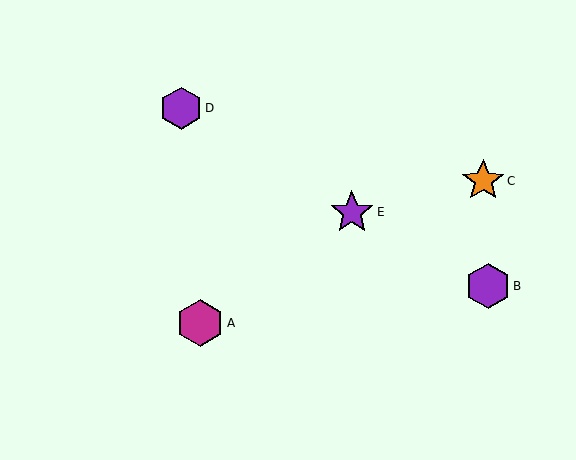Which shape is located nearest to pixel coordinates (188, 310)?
The magenta hexagon (labeled A) at (200, 323) is nearest to that location.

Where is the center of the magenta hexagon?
The center of the magenta hexagon is at (200, 323).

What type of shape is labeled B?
Shape B is a purple hexagon.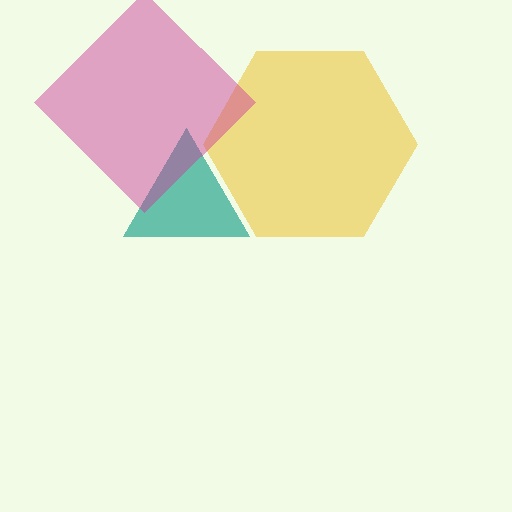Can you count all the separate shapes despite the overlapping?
Yes, there are 3 separate shapes.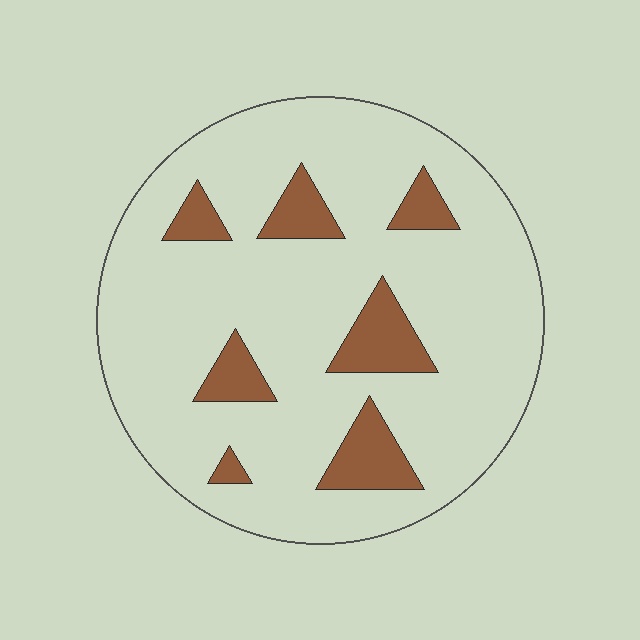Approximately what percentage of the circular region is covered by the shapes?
Approximately 15%.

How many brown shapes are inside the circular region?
7.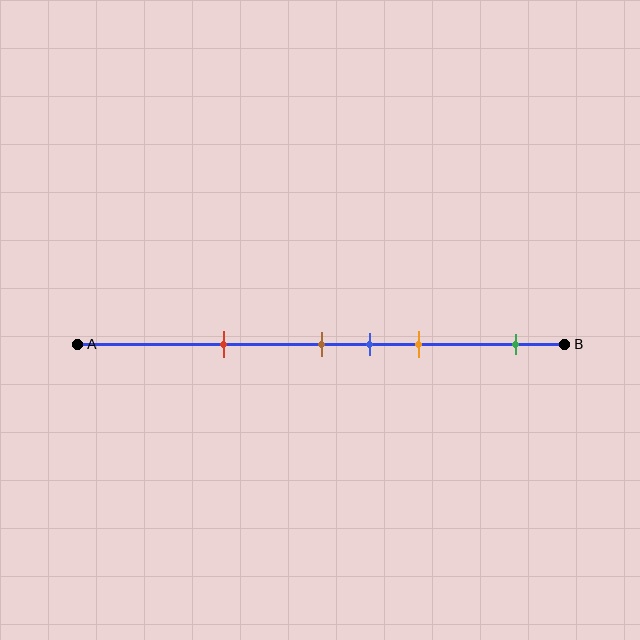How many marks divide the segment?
There are 5 marks dividing the segment.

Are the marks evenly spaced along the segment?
No, the marks are not evenly spaced.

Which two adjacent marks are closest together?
The brown and blue marks are the closest adjacent pair.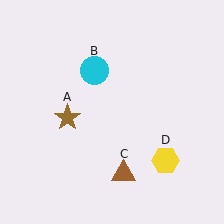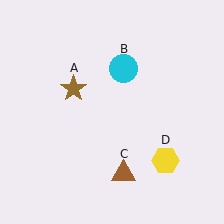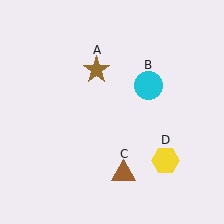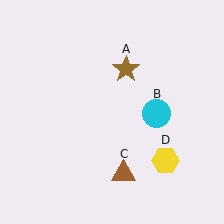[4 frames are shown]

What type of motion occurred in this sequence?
The brown star (object A), cyan circle (object B) rotated clockwise around the center of the scene.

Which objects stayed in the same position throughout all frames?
Brown triangle (object C) and yellow hexagon (object D) remained stationary.